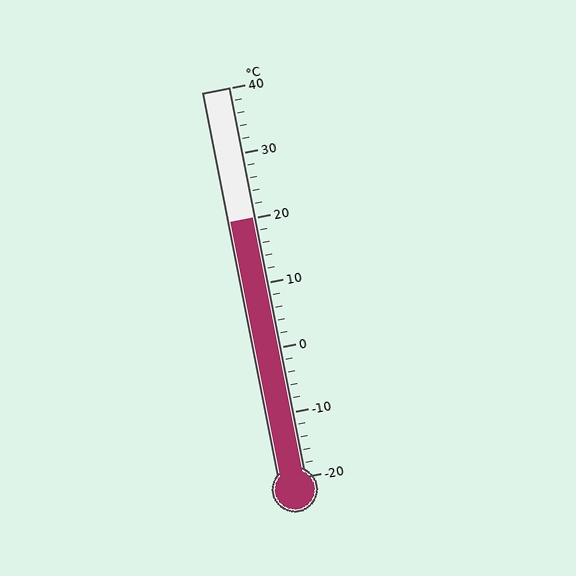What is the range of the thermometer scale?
The thermometer scale ranges from -20°C to 40°C.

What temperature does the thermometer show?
The thermometer shows approximately 20°C.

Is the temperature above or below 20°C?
The temperature is at 20°C.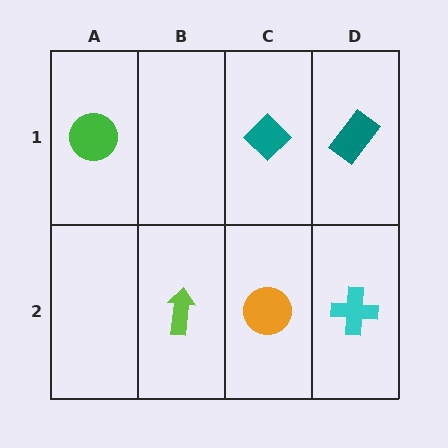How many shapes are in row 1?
3 shapes.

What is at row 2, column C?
An orange circle.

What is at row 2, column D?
A cyan cross.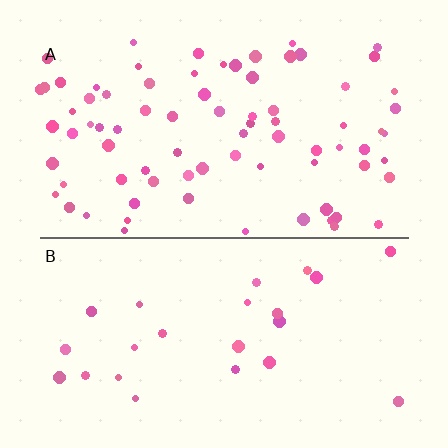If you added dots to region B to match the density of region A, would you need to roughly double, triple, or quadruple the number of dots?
Approximately triple.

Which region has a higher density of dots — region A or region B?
A (the top).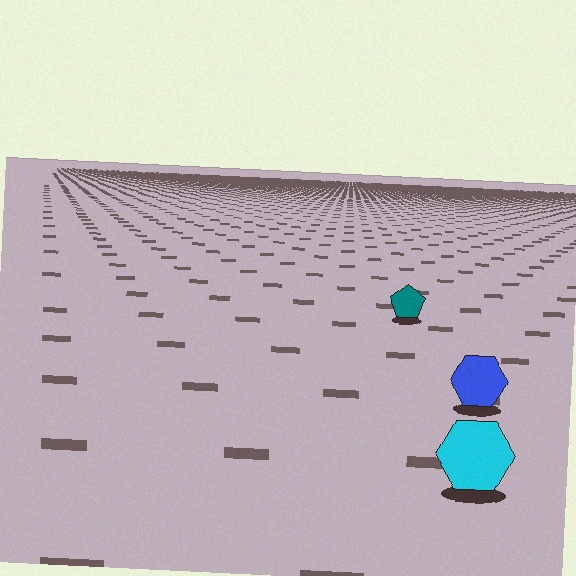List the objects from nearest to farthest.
From nearest to farthest: the cyan hexagon, the blue hexagon, the teal pentagon.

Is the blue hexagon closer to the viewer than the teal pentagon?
Yes. The blue hexagon is closer — you can tell from the texture gradient: the ground texture is coarser near it.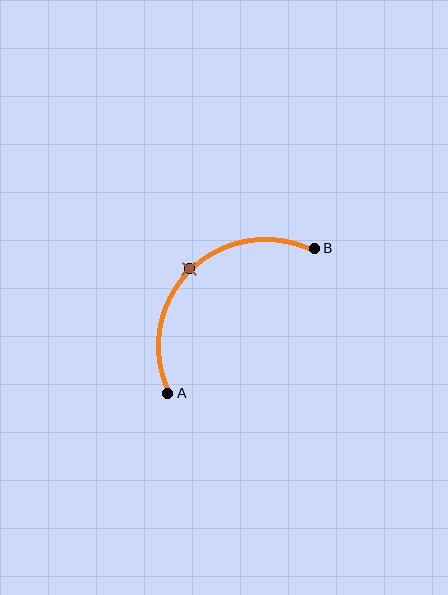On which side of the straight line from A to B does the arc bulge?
The arc bulges above and to the left of the straight line connecting A and B.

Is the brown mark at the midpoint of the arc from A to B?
Yes. The brown mark lies on the arc at equal arc-length from both A and B — it is the arc midpoint.